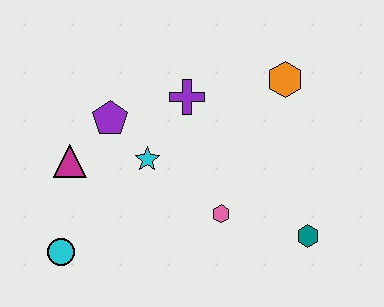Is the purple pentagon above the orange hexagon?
No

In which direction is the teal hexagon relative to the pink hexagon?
The teal hexagon is to the right of the pink hexagon.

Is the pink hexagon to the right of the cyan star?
Yes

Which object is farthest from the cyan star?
The teal hexagon is farthest from the cyan star.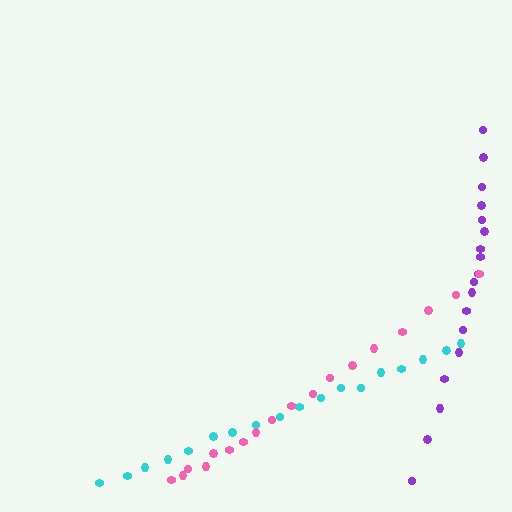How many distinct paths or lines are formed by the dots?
There are 3 distinct paths.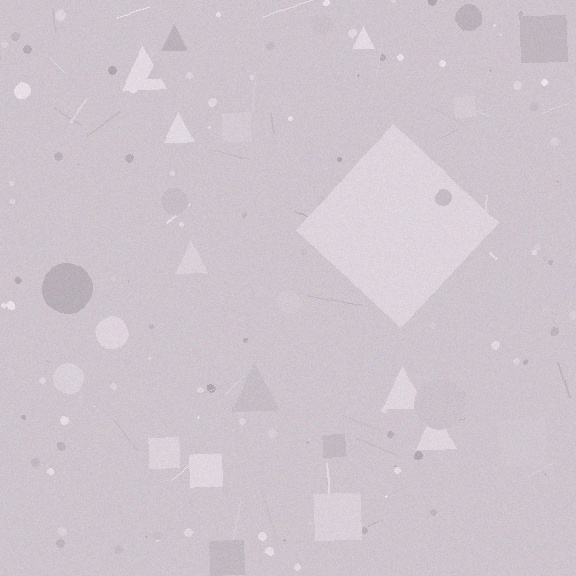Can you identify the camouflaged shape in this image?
The camouflaged shape is a diamond.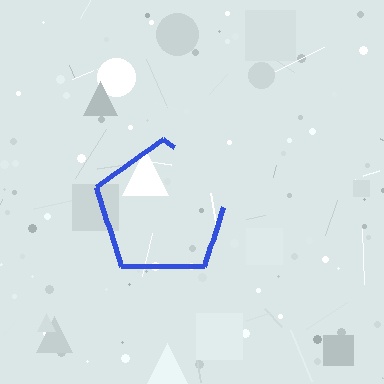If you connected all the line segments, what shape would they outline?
They would outline a pentagon.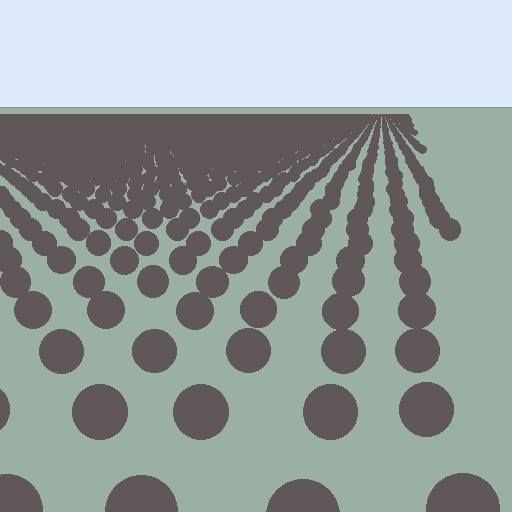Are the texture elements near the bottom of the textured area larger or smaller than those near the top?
Larger. Near the bottom, elements are closer to the viewer and appear at a bigger on-screen size.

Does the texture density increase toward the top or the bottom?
Density increases toward the top.